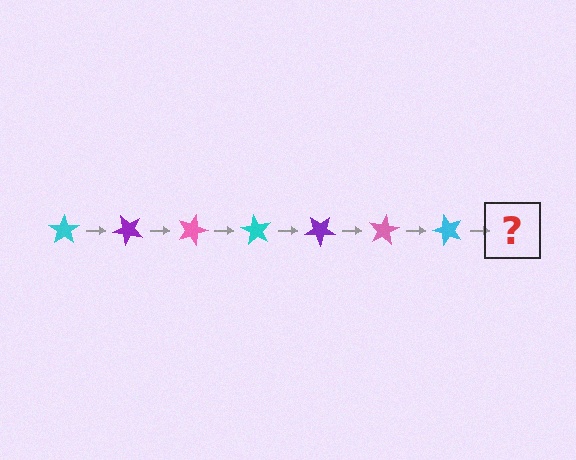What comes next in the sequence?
The next element should be a purple star, rotated 315 degrees from the start.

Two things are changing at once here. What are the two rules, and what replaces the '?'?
The two rules are that it rotates 45 degrees each step and the color cycles through cyan, purple, and pink. The '?' should be a purple star, rotated 315 degrees from the start.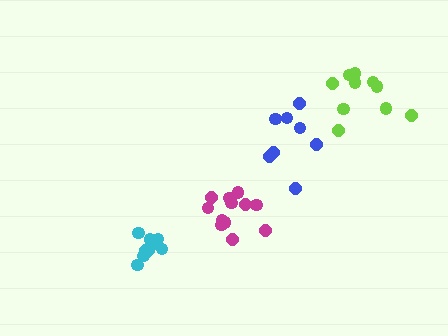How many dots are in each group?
Group 1: 8 dots, Group 2: 12 dots, Group 3: 9 dots, Group 4: 10 dots (39 total).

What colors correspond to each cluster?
The clusters are colored: blue, magenta, cyan, lime.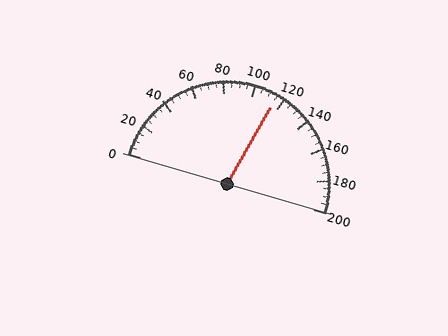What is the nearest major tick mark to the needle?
The nearest major tick mark is 120.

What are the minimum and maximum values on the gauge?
The gauge ranges from 0 to 200.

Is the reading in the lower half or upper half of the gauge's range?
The reading is in the upper half of the range (0 to 200).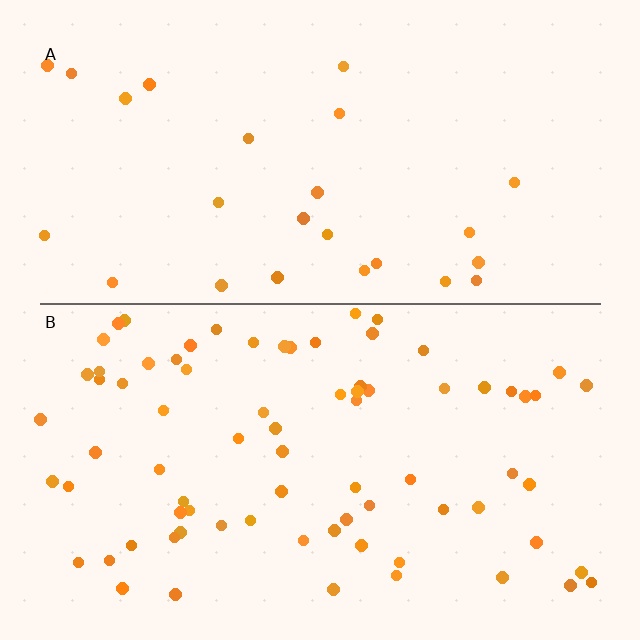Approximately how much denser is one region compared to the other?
Approximately 3.0× — region B over region A.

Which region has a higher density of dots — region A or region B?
B (the bottom).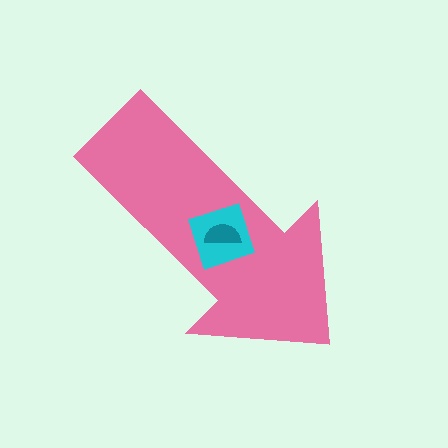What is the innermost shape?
The teal semicircle.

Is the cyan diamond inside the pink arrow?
Yes.